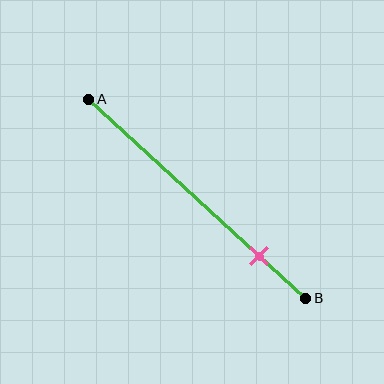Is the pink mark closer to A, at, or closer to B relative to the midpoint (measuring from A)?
The pink mark is closer to point B than the midpoint of segment AB.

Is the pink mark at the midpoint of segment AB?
No, the mark is at about 80% from A, not at the 50% midpoint.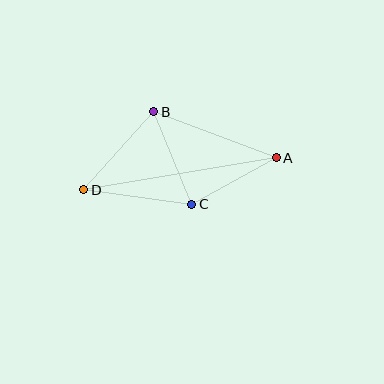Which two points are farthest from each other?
Points A and D are farthest from each other.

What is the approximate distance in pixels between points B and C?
The distance between B and C is approximately 100 pixels.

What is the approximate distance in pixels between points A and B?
The distance between A and B is approximately 131 pixels.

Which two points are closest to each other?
Points A and C are closest to each other.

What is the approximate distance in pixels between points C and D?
The distance between C and D is approximately 109 pixels.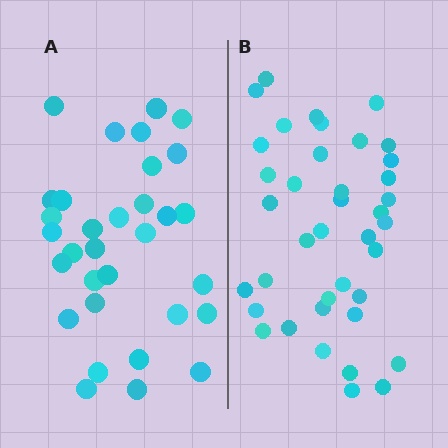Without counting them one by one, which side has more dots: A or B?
Region B (the right region) has more dots.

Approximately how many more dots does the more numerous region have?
Region B has roughly 8 or so more dots than region A.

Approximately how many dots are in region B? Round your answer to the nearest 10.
About 40 dots. (The exact count is 39, which rounds to 40.)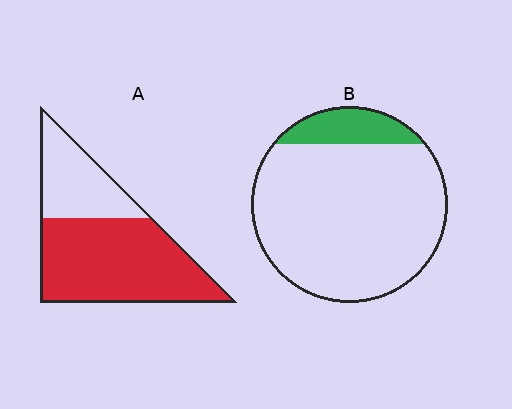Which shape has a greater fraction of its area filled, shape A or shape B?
Shape A.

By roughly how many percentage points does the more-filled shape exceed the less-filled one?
By roughly 55 percentage points (A over B).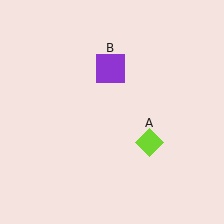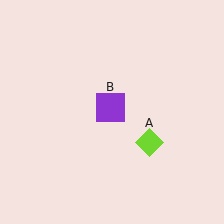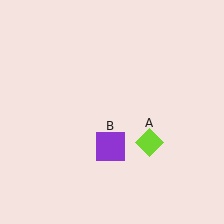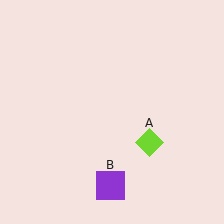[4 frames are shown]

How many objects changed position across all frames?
1 object changed position: purple square (object B).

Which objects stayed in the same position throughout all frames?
Lime diamond (object A) remained stationary.